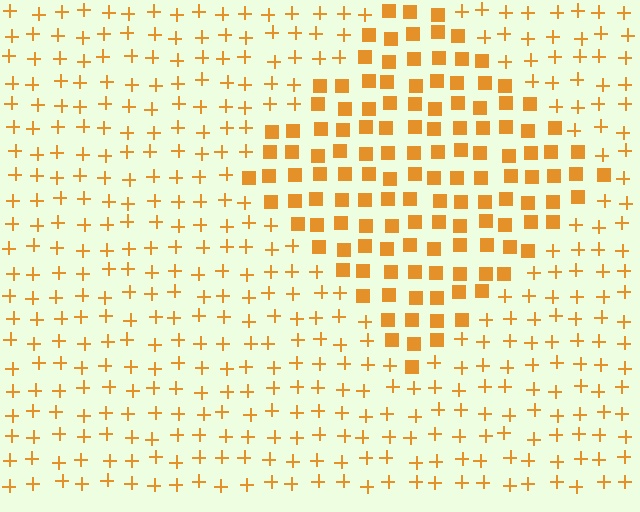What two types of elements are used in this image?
The image uses squares inside the diamond region and plus signs outside it.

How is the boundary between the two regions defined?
The boundary is defined by a change in element shape: squares inside vs. plus signs outside. All elements share the same color and spacing.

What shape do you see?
I see a diamond.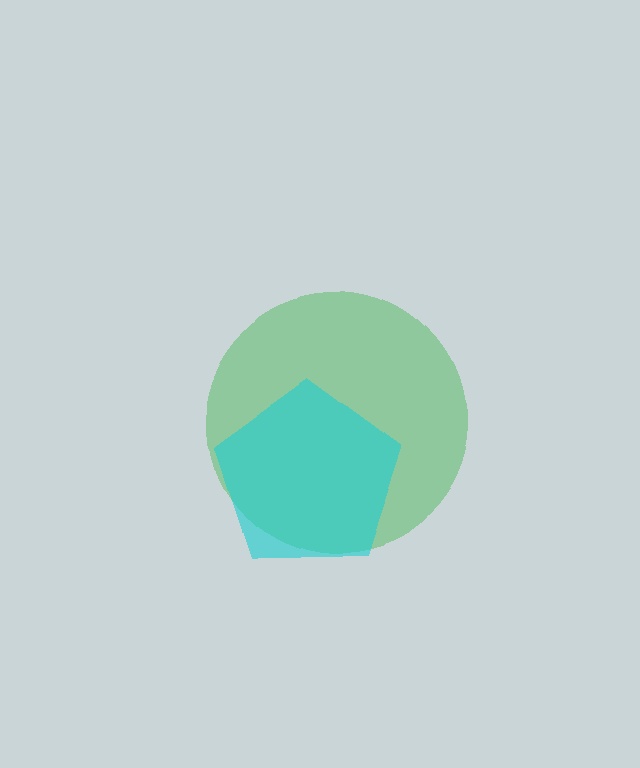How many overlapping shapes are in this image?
There are 2 overlapping shapes in the image.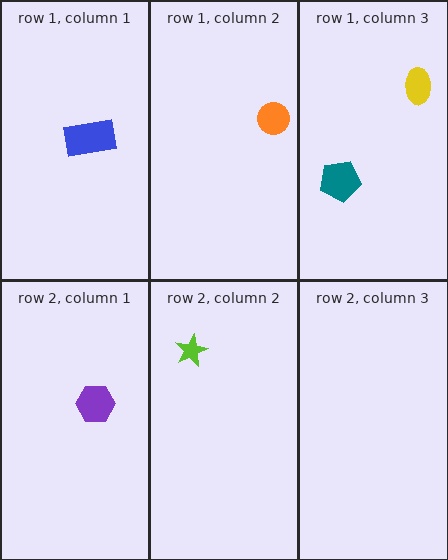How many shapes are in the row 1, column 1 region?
1.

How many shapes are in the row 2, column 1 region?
1.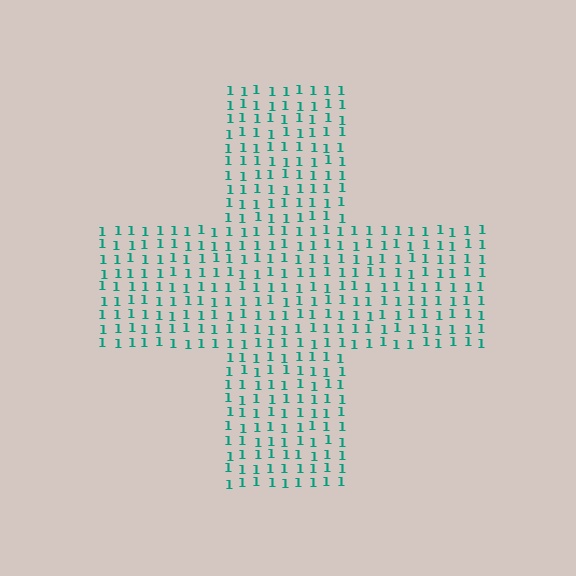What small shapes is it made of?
It is made of small digit 1's.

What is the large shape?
The large shape is a cross.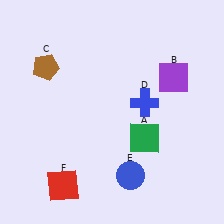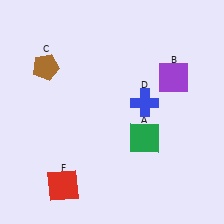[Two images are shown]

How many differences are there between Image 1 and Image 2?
There is 1 difference between the two images.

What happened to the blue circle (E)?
The blue circle (E) was removed in Image 2. It was in the bottom-right area of Image 1.